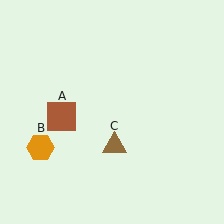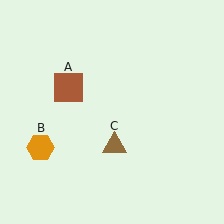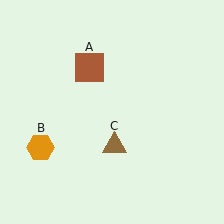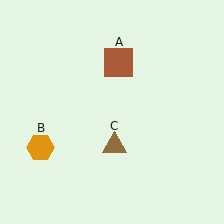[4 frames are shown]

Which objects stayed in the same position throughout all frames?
Orange hexagon (object B) and brown triangle (object C) remained stationary.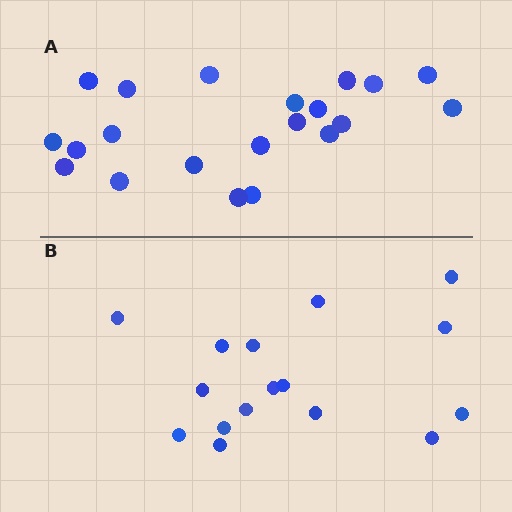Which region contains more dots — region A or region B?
Region A (the top region) has more dots.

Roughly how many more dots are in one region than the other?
Region A has about 5 more dots than region B.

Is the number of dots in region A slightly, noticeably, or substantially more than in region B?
Region A has noticeably more, but not dramatically so. The ratio is roughly 1.3 to 1.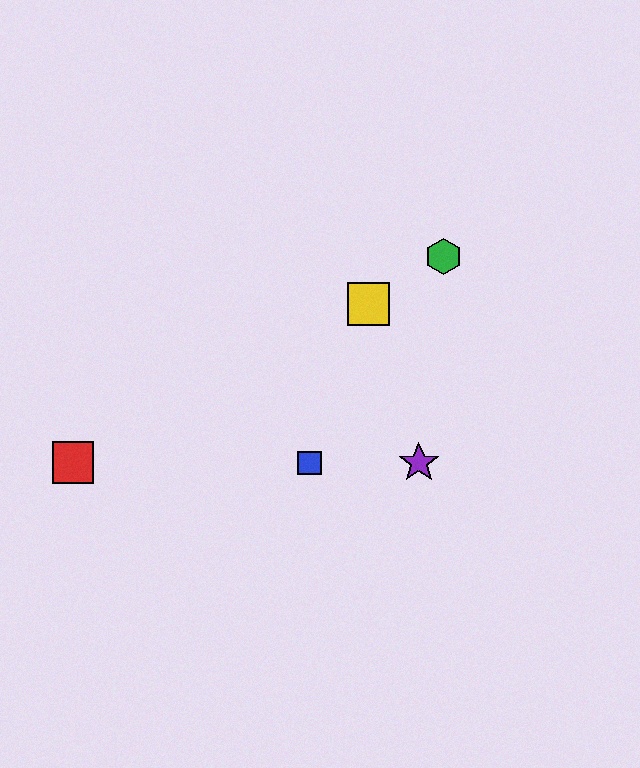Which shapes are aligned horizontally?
The red square, the blue square, the purple star are aligned horizontally.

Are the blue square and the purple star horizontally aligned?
Yes, both are at y≈463.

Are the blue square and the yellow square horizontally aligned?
No, the blue square is at y≈463 and the yellow square is at y≈304.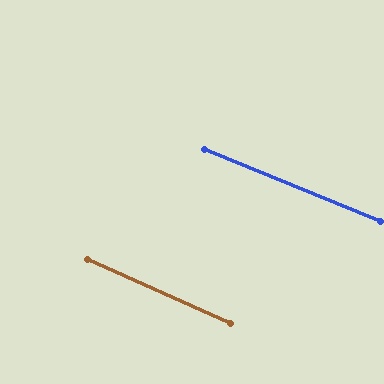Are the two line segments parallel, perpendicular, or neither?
Parallel — their directions differ by only 1.8°.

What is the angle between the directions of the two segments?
Approximately 2 degrees.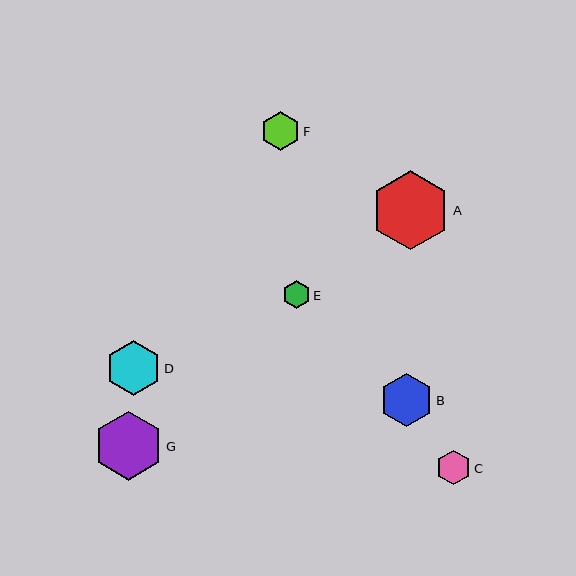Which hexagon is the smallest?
Hexagon E is the smallest with a size of approximately 28 pixels.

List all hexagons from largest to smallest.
From largest to smallest: A, G, D, B, F, C, E.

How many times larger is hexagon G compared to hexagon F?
Hexagon G is approximately 1.8 times the size of hexagon F.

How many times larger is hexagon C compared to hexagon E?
Hexagon C is approximately 1.2 times the size of hexagon E.